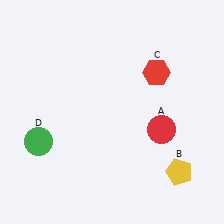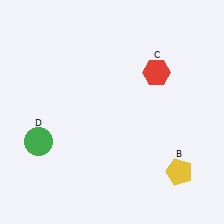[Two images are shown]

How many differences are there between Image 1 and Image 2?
There is 1 difference between the two images.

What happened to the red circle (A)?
The red circle (A) was removed in Image 2. It was in the bottom-right area of Image 1.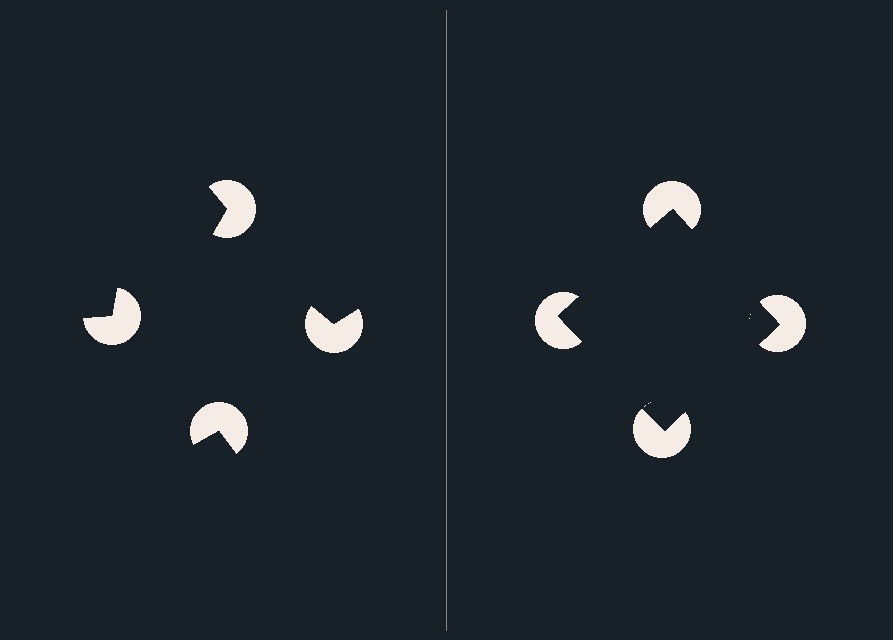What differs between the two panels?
The pac-man discs are positioned identically on both sides; only the wedge orientations differ. On the right they align to a square; on the left they are misaligned.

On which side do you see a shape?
An illusory square appears on the right side. On the left side the wedge cuts are rotated, so no coherent shape forms.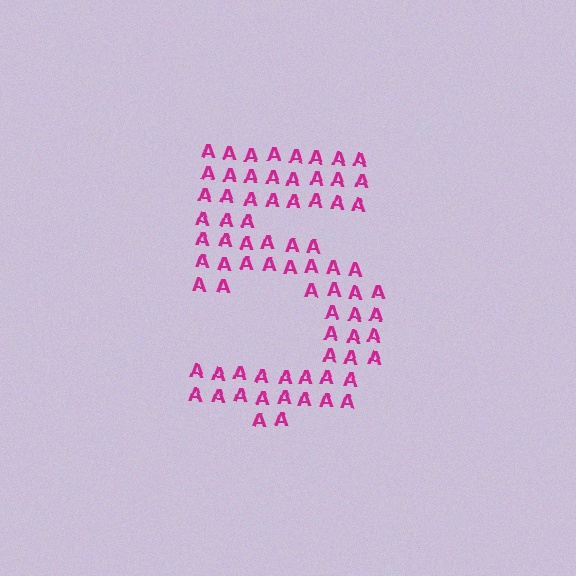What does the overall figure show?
The overall figure shows the digit 5.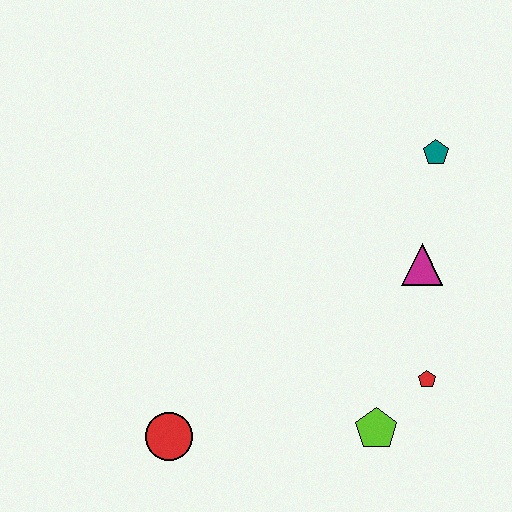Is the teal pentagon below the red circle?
No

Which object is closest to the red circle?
The lime pentagon is closest to the red circle.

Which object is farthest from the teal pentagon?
The red circle is farthest from the teal pentagon.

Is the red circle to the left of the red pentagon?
Yes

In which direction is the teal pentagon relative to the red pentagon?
The teal pentagon is above the red pentagon.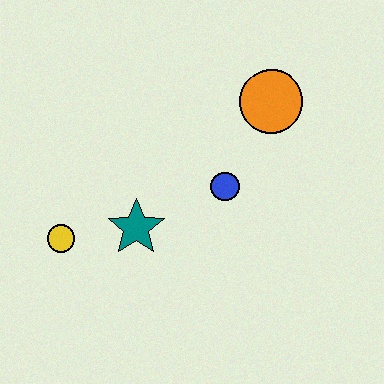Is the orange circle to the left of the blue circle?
No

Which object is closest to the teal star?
The yellow circle is closest to the teal star.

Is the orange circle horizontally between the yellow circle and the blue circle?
No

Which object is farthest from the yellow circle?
The orange circle is farthest from the yellow circle.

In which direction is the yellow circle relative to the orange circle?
The yellow circle is to the left of the orange circle.